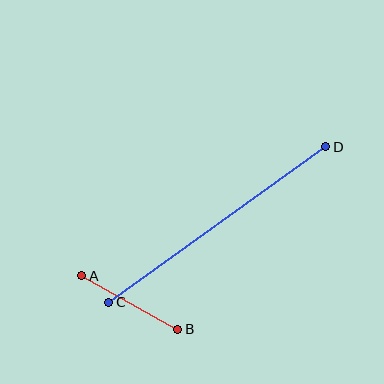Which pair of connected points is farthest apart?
Points C and D are farthest apart.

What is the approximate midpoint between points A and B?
The midpoint is at approximately (130, 303) pixels.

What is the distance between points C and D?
The distance is approximately 267 pixels.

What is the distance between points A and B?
The distance is approximately 110 pixels.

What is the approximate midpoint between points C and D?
The midpoint is at approximately (217, 225) pixels.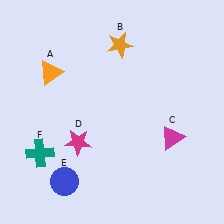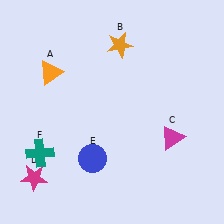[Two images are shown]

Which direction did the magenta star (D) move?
The magenta star (D) moved left.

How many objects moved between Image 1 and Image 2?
2 objects moved between the two images.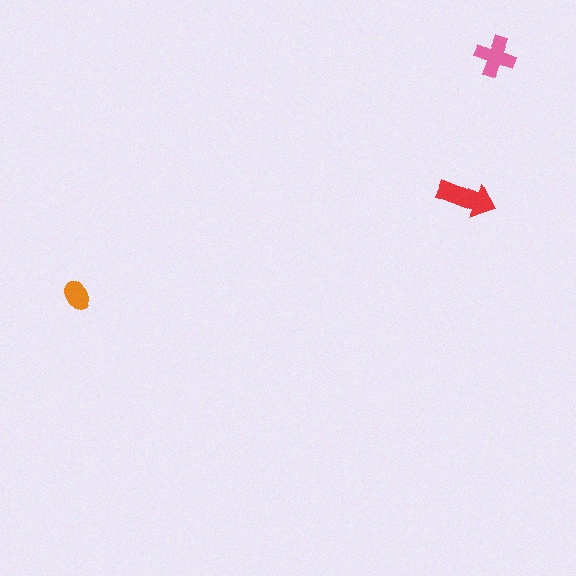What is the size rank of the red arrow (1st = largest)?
1st.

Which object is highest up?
The pink cross is topmost.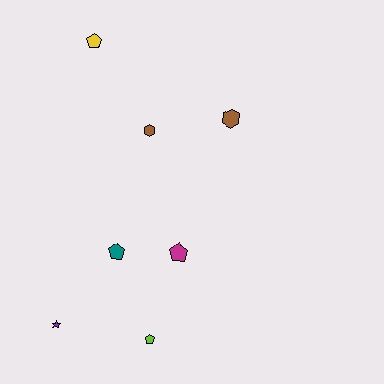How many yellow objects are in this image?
There is 1 yellow object.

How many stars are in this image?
There is 1 star.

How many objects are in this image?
There are 7 objects.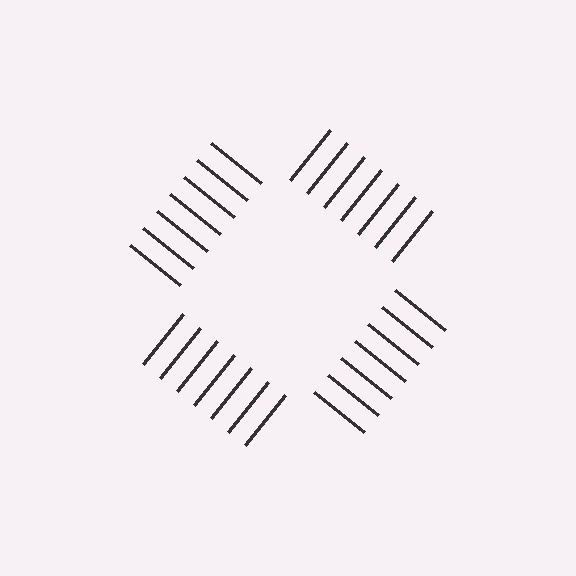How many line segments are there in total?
28 — 7 along each of the 4 edges.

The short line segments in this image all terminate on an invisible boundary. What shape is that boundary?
An illusory square — the line segments terminate on its edges but no continuous stroke is drawn.